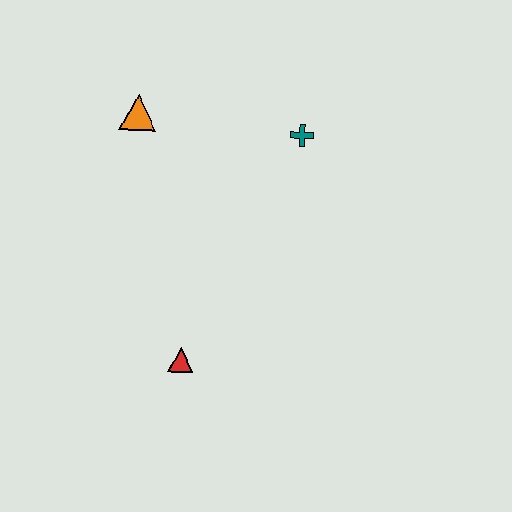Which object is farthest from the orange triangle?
The red triangle is farthest from the orange triangle.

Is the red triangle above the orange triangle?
No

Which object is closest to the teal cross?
The orange triangle is closest to the teal cross.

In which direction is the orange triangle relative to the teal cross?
The orange triangle is to the left of the teal cross.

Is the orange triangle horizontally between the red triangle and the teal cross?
No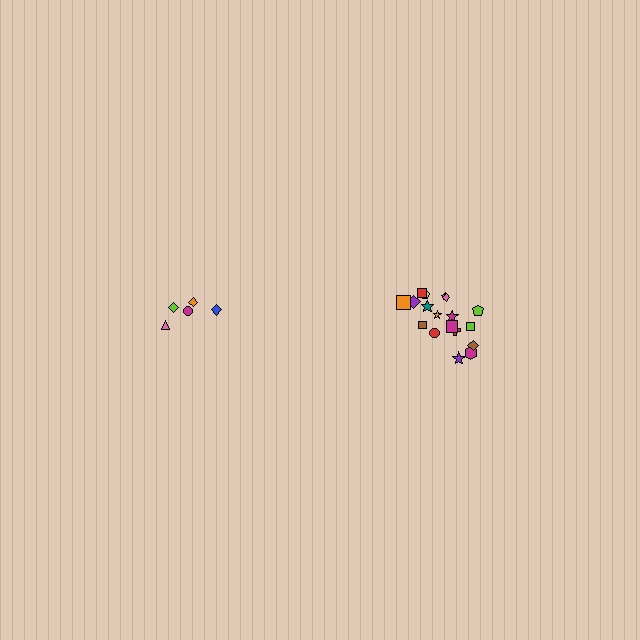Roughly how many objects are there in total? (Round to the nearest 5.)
Roughly 25 objects in total.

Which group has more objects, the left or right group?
The right group.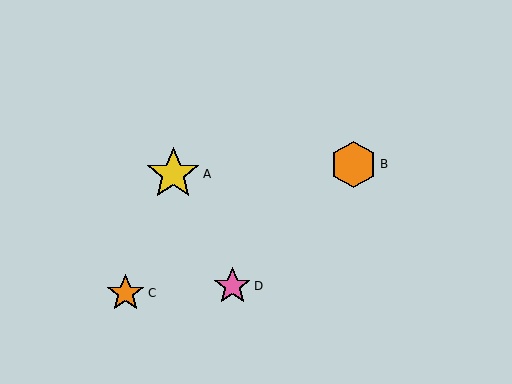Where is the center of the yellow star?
The center of the yellow star is at (173, 174).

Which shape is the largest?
The yellow star (labeled A) is the largest.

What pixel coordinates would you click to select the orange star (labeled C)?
Click at (126, 293) to select the orange star C.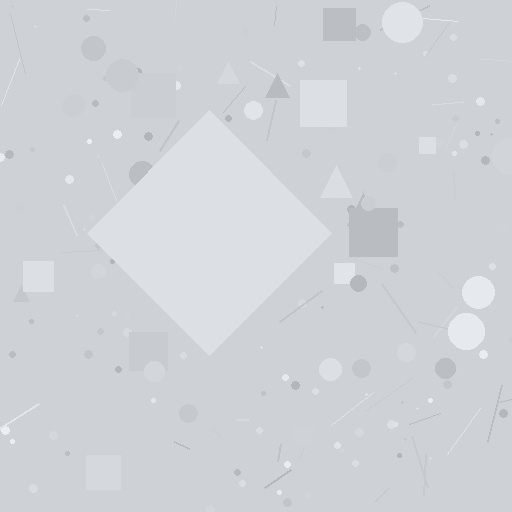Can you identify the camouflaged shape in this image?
The camouflaged shape is a diamond.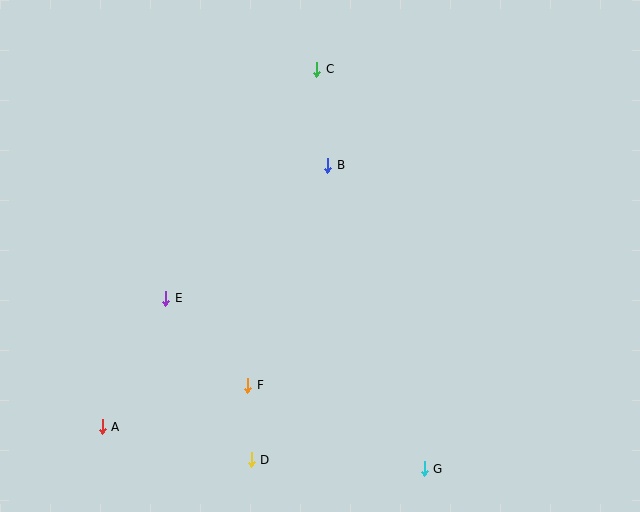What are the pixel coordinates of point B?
Point B is at (328, 165).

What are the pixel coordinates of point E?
Point E is at (166, 298).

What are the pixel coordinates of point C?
Point C is at (317, 69).